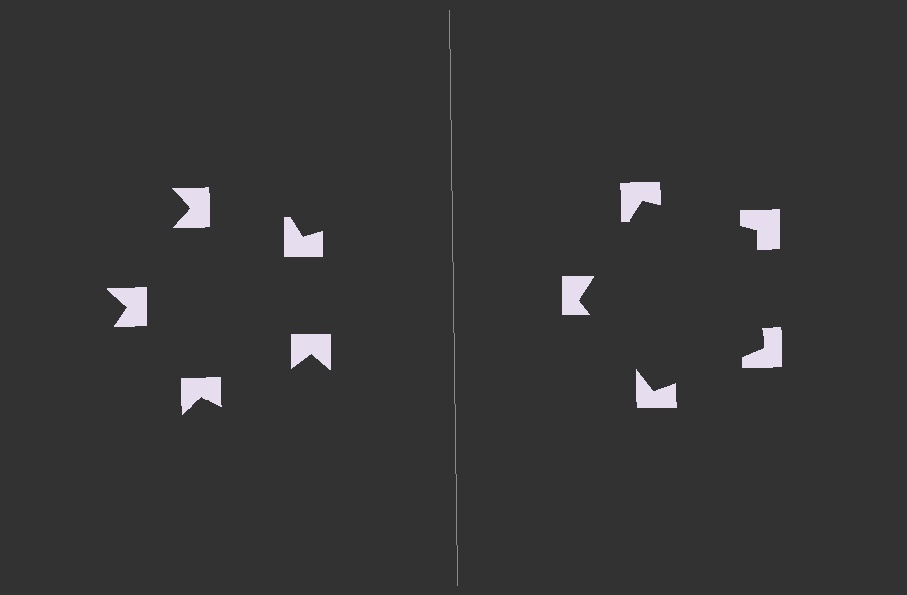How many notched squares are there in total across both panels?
10 — 5 on each side.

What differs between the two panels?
The notched squares are positioned identically on both sides; only the wedge orientations differ. On the right they align to a pentagon; on the left they are misaligned.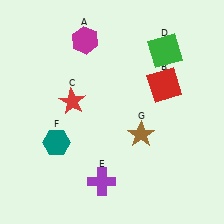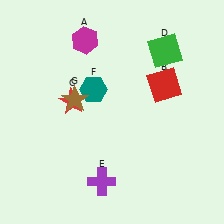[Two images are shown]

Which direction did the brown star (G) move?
The brown star (G) moved left.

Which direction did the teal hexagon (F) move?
The teal hexagon (F) moved up.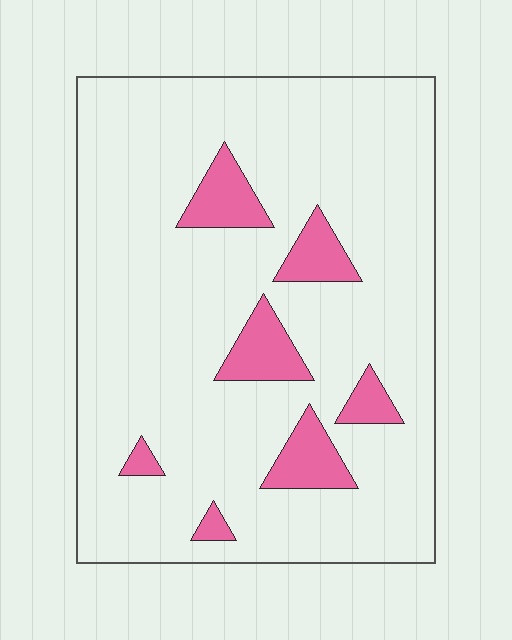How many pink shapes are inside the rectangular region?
7.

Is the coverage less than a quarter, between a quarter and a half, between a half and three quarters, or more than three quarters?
Less than a quarter.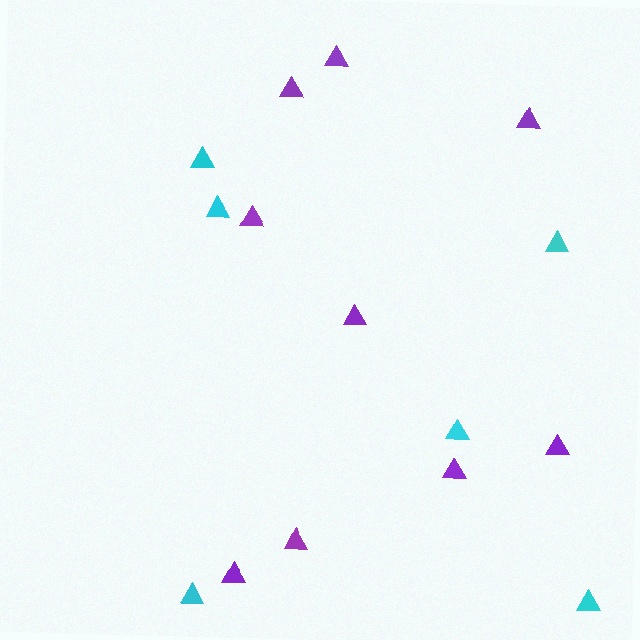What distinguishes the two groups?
There are 2 groups: one group of purple triangles (9) and one group of cyan triangles (6).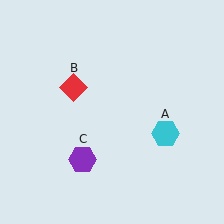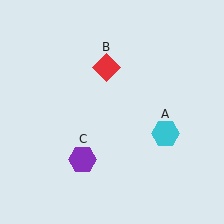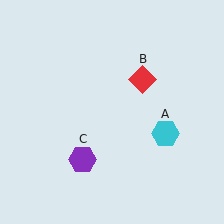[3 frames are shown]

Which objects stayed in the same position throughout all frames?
Cyan hexagon (object A) and purple hexagon (object C) remained stationary.